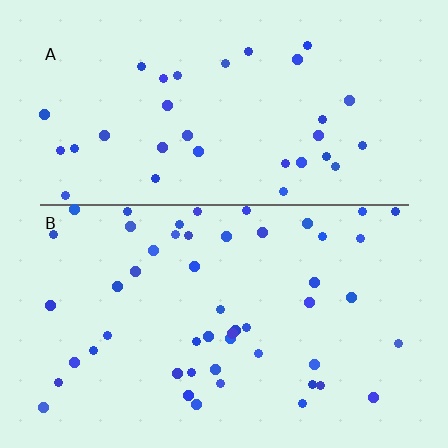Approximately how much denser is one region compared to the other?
Approximately 1.5× — region B over region A.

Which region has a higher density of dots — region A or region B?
B (the bottom).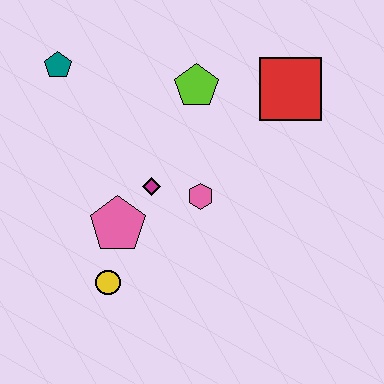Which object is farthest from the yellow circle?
The red square is farthest from the yellow circle.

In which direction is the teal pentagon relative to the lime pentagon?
The teal pentagon is to the left of the lime pentagon.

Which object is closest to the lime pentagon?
The red square is closest to the lime pentagon.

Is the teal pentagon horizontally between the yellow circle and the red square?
No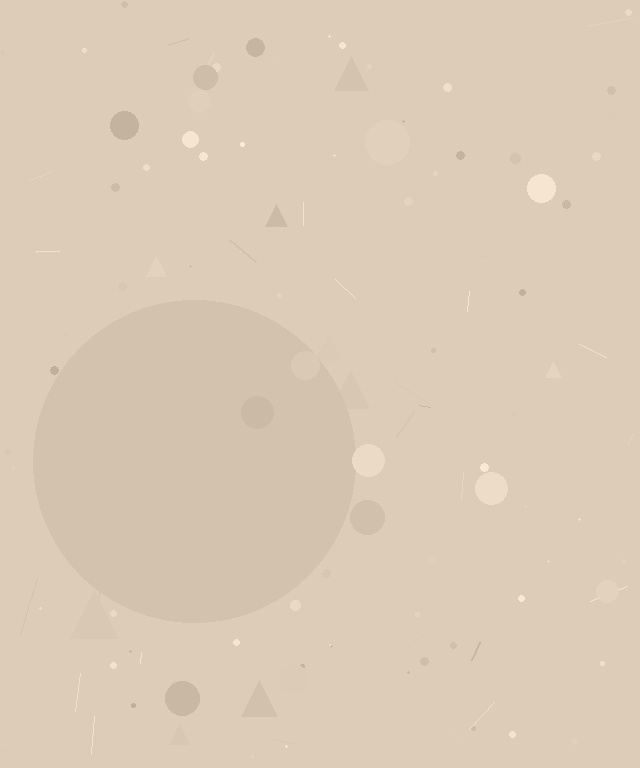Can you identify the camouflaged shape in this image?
The camouflaged shape is a circle.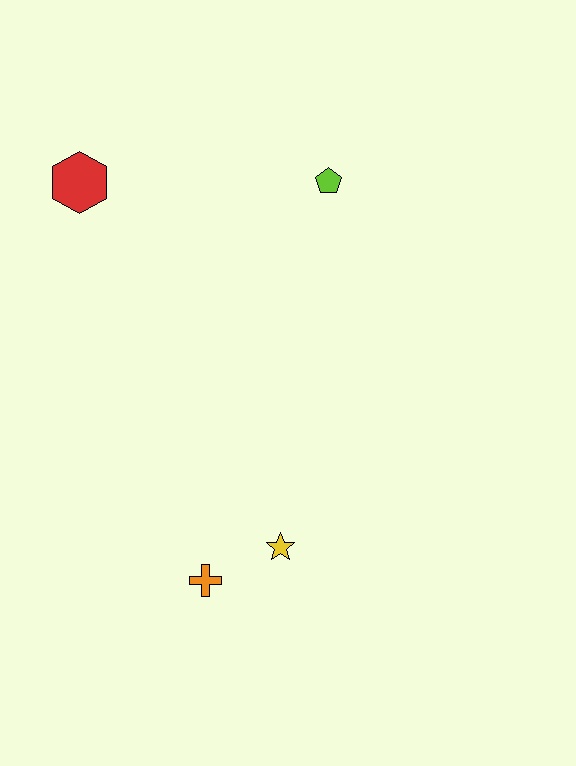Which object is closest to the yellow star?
The orange cross is closest to the yellow star.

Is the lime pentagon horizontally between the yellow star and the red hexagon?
No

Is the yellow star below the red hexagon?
Yes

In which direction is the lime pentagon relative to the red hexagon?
The lime pentagon is to the right of the red hexagon.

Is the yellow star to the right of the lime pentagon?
No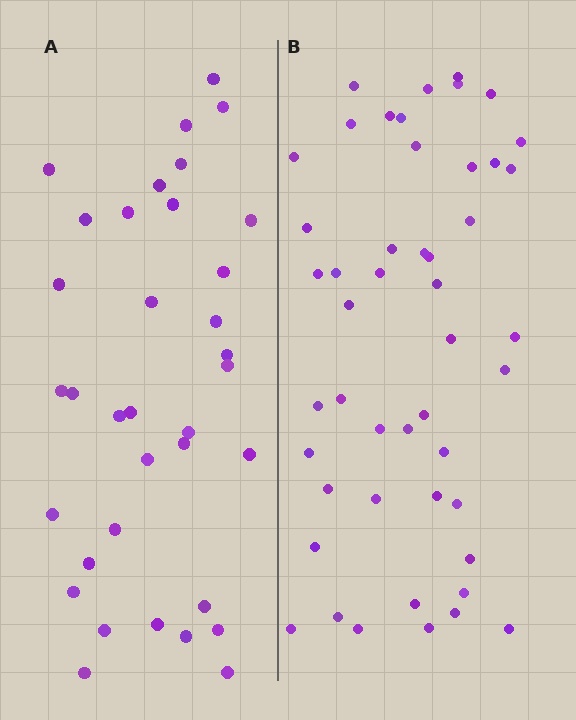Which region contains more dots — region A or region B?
Region B (the right region) has more dots.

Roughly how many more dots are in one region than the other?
Region B has approximately 15 more dots than region A.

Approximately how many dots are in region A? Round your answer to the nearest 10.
About 40 dots. (The exact count is 35, which rounds to 40.)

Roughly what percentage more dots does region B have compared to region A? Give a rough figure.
About 35% more.